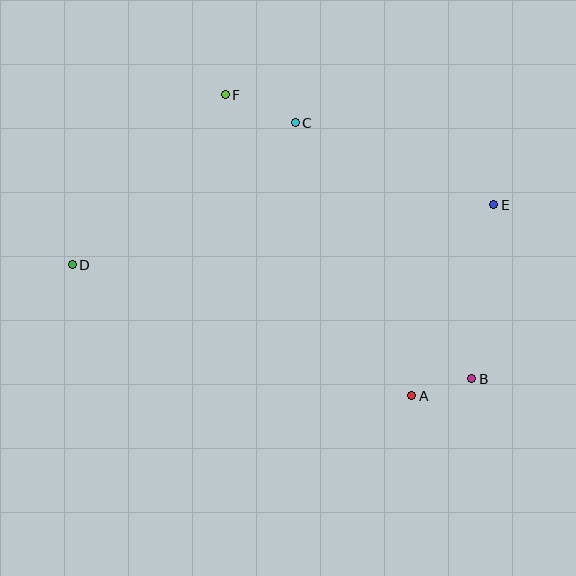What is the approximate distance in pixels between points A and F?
The distance between A and F is approximately 354 pixels.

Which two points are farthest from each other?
Points D and E are farthest from each other.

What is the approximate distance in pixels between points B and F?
The distance between B and F is approximately 376 pixels.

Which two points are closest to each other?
Points A and B are closest to each other.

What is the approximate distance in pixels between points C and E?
The distance between C and E is approximately 215 pixels.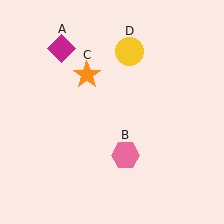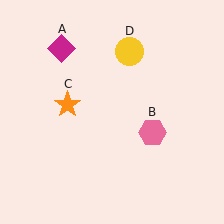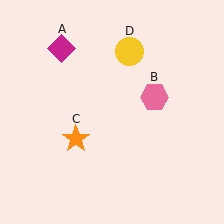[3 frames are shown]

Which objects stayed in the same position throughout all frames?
Magenta diamond (object A) and yellow circle (object D) remained stationary.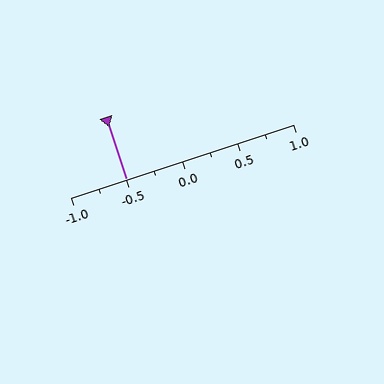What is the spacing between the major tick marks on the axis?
The major ticks are spaced 0.5 apart.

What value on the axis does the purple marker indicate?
The marker indicates approximately -0.5.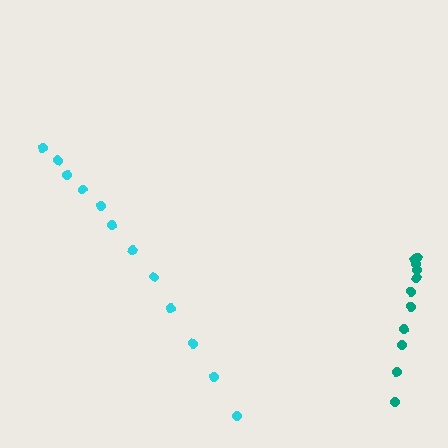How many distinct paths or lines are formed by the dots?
There are 2 distinct paths.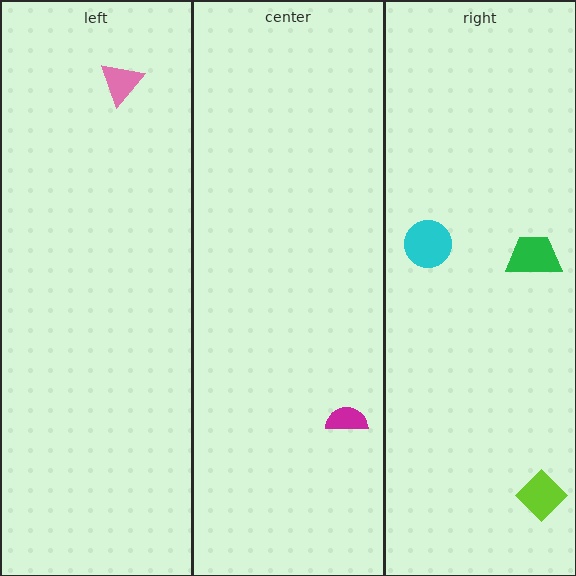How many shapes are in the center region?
1.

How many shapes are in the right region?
3.